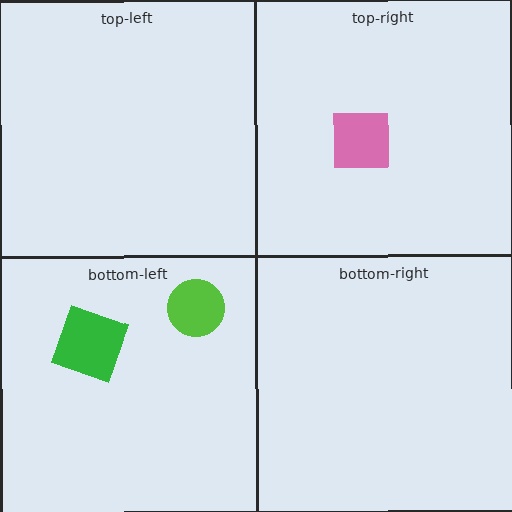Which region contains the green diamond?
The bottom-left region.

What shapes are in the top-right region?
The pink square.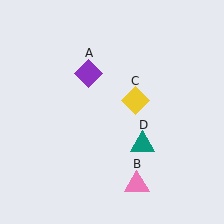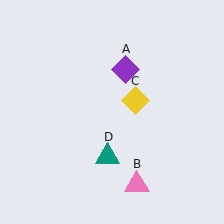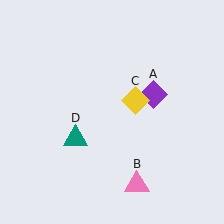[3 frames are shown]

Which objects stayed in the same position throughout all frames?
Pink triangle (object B) and yellow diamond (object C) remained stationary.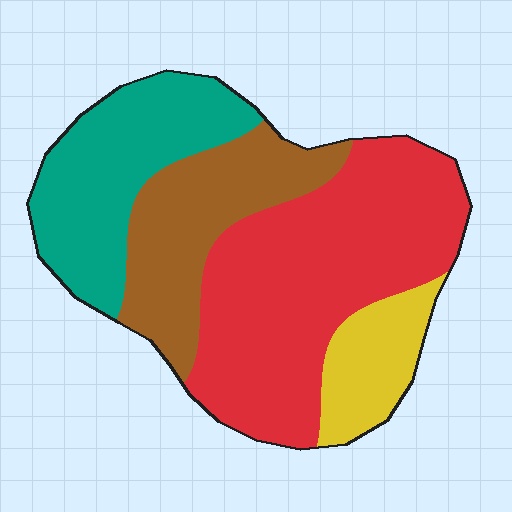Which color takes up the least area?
Yellow, at roughly 10%.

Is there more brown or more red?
Red.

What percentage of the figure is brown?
Brown takes up about one fifth (1/5) of the figure.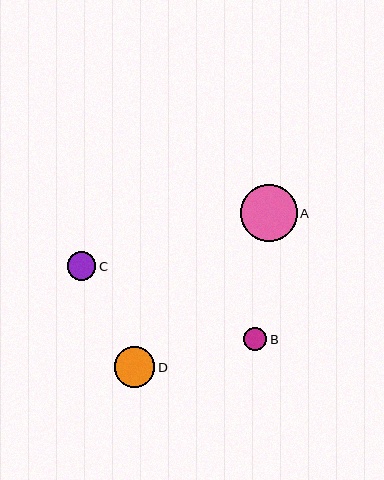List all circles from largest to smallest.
From largest to smallest: A, D, C, B.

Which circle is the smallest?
Circle B is the smallest with a size of approximately 23 pixels.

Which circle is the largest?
Circle A is the largest with a size of approximately 57 pixels.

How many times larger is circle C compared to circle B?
Circle C is approximately 1.3 times the size of circle B.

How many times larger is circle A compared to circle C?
Circle A is approximately 2.0 times the size of circle C.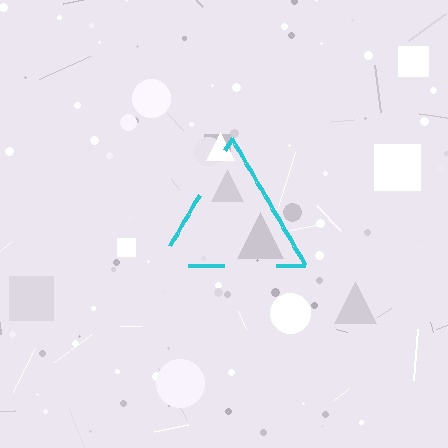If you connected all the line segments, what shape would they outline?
They would outline a triangle.